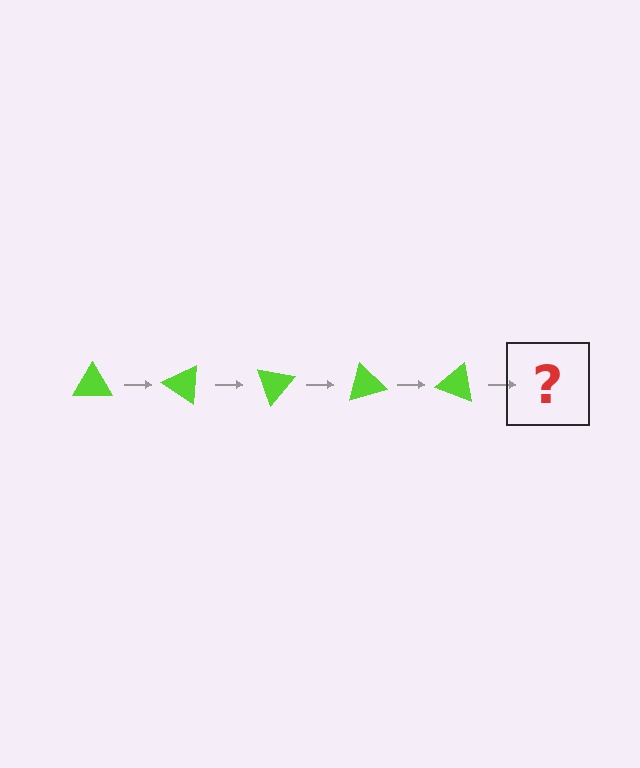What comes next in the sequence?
The next element should be a lime triangle rotated 175 degrees.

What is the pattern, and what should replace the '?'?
The pattern is that the triangle rotates 35 degrees each step. The '?' should be a lime triangle rotated 175 degrees.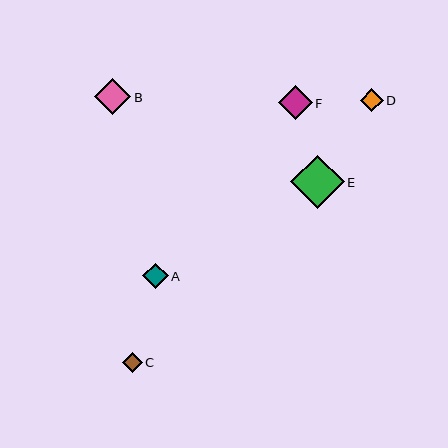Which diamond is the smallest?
Diamond C is the smallest with a size of approximately 20 pixels.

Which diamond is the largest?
Diamond E is the largest with a size of approximately 54 pixels.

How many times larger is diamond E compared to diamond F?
Diamond E is approximately 1.6 times the size of diamond F.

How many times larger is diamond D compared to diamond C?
Diamond D is approximately 1.1 times the size of diamond C.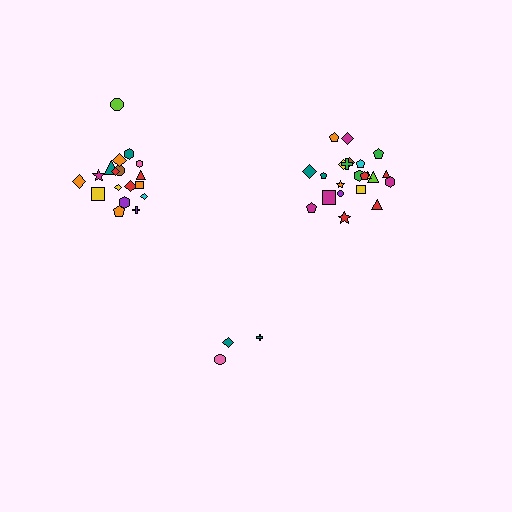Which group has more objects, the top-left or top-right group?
The top-right group.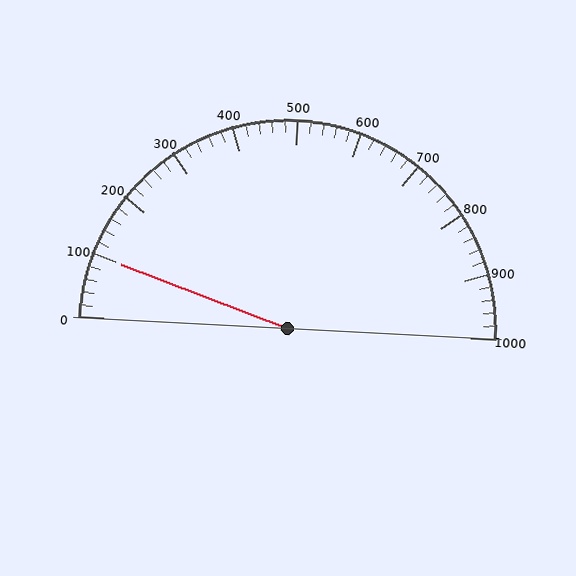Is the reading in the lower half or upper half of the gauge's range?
The reading is in the lower half of the range (0 to 1000).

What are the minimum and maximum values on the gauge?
The gauge ranges from 0 to 1000.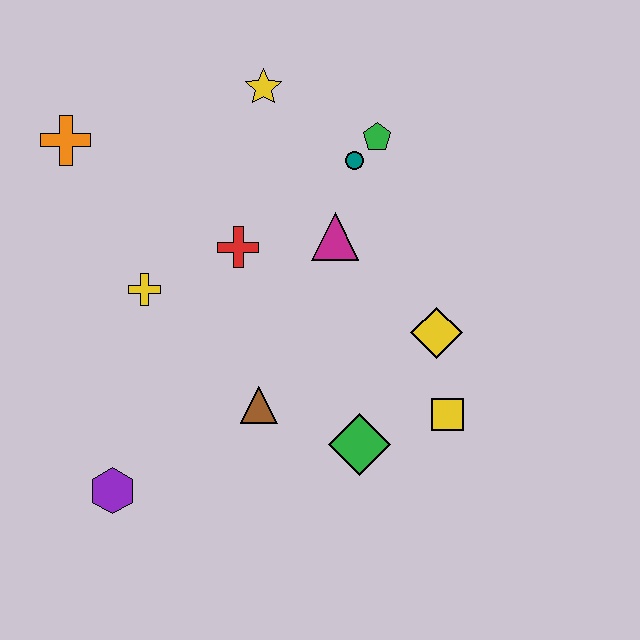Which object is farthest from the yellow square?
The orange cross is farthest from the yellow square.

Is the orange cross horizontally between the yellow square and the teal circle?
No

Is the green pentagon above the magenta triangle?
Yes